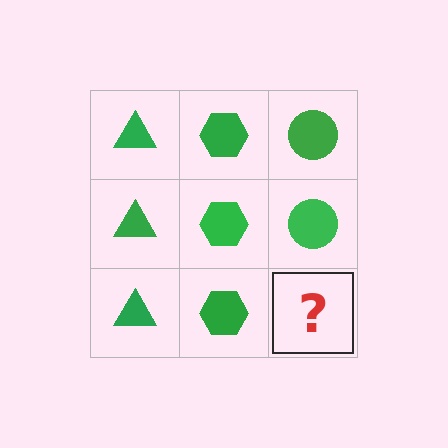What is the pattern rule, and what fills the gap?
The rule is that each column has a consistent shape. The gap should be filled with a green circle.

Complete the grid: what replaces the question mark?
The question mark should be replaced with a green circle.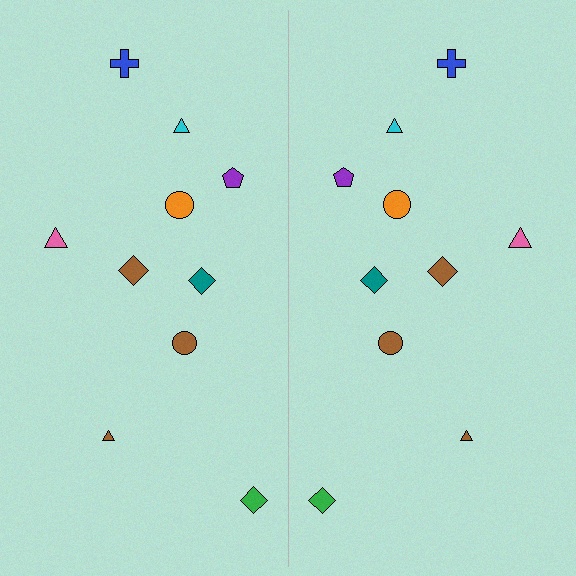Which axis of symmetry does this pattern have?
The pattern has a vertical axis of symmetry running through the center of the image.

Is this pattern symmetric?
Yes, this pattern has bilateral (reflection) symmetry.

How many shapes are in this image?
There are 20 shapes in this image.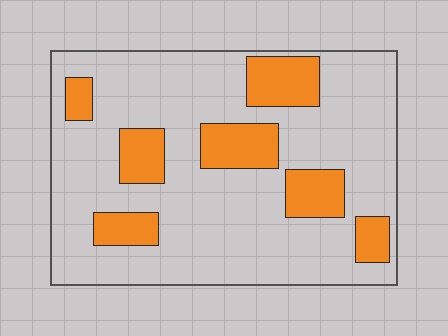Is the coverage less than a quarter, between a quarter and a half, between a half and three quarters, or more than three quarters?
Less than a quarter.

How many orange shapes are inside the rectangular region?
7.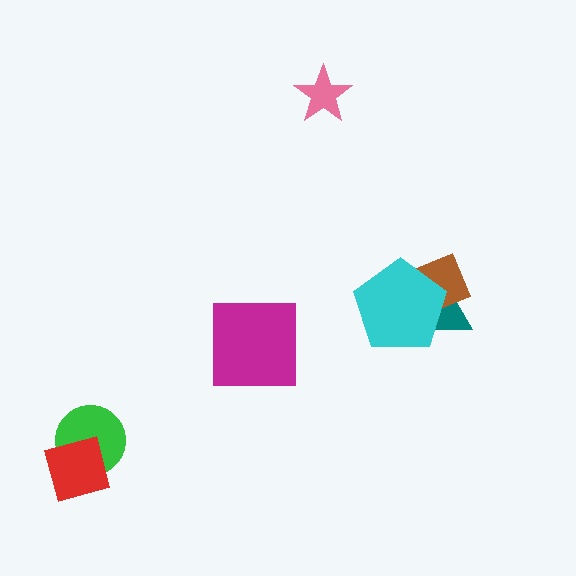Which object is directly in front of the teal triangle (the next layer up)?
The brown diamond is directly in front of the teal triangle.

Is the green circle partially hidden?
Yes, it is partially covered by another shape.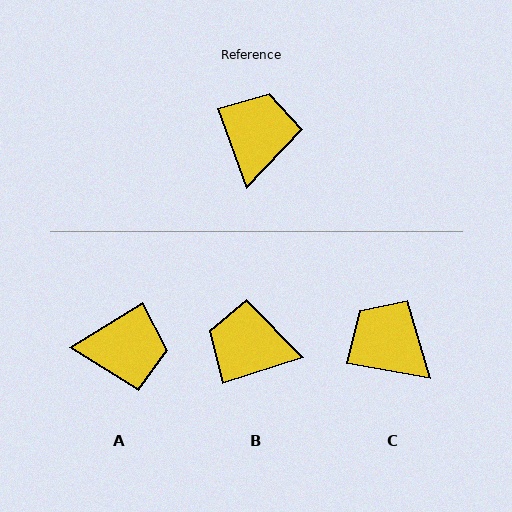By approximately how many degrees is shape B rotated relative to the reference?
Approximately 88 degrees counter-clockwise.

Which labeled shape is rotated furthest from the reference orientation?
B, about 88 degrees away.